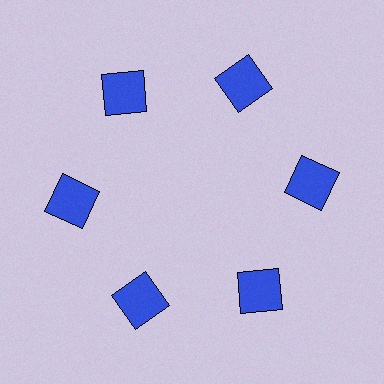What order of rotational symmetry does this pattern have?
This pattern has 6-fold rotational symmetry.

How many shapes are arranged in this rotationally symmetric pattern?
There are 6 shapes, arranged in 6 groups of 1.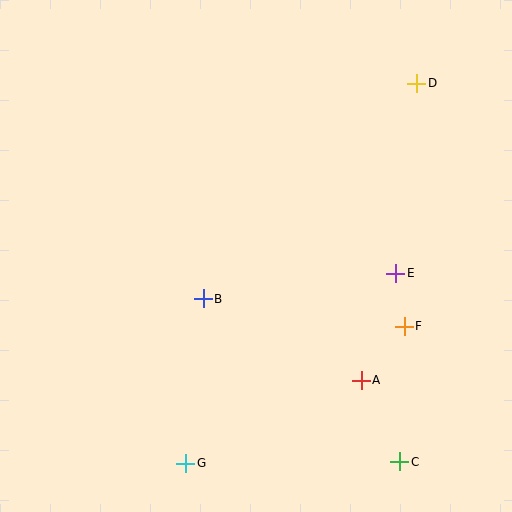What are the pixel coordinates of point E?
Point E is at (396, 273).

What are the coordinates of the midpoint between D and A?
The midpoint between D and A is at (389, 232).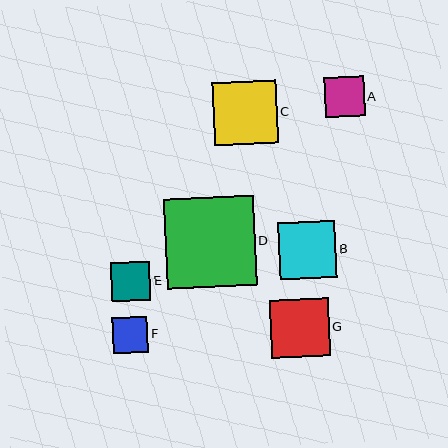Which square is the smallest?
Square F is the smallest with a size of approximately 35 pixels.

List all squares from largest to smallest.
From largest to smallest: D, C, G, B, A, E, F.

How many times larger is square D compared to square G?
Square D is approximately 1.5 times the size of square G.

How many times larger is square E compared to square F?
Square E is approximately 1.1 times the size of square F.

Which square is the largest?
Square D is the largest with a size of approximately 90 pixels.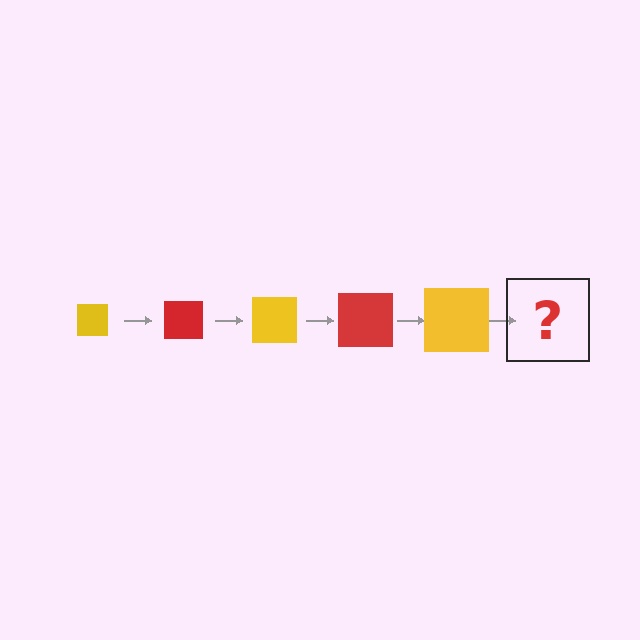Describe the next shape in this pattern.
It should be a red square, larger than the previous one.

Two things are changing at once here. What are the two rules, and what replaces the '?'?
The two rules are that the square grows larger each step and the color cycles through yellow and red. The '?' should be a red square, larger than the previous one.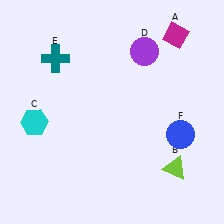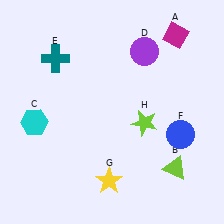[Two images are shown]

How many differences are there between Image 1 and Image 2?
There are 2 differences between the two images.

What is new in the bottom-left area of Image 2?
A yellow star (G) was added in the bottom-left area of Image 2.